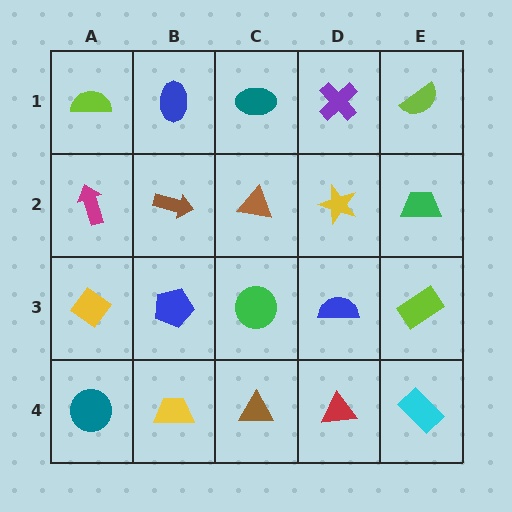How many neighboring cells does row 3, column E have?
3.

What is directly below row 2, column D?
A blue semicircle.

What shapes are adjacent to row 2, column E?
A lime semicircle (row 1, column E), a lime rectangle (row 3, column E), a yellow star (row 2, column D).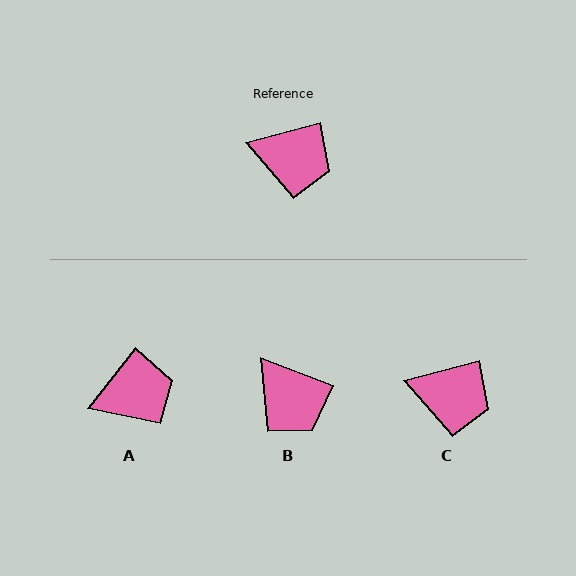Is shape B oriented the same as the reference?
No, it is off by about 35 degrees.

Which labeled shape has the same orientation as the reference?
C.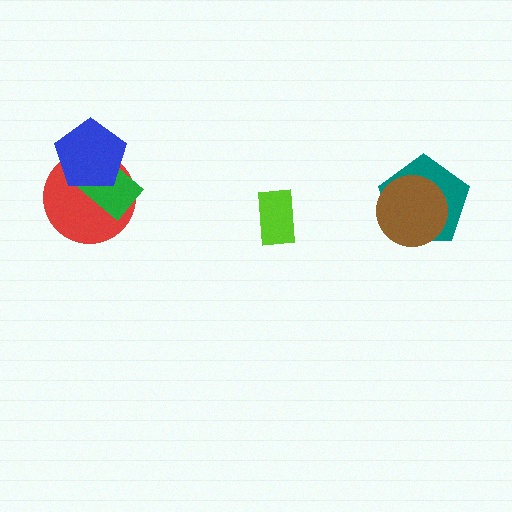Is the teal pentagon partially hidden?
Yes, it is partially covered by another shape.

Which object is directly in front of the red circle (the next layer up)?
The green rectangle is directly in front of the red circle.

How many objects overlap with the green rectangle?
2 objects overlap with the green rectangle.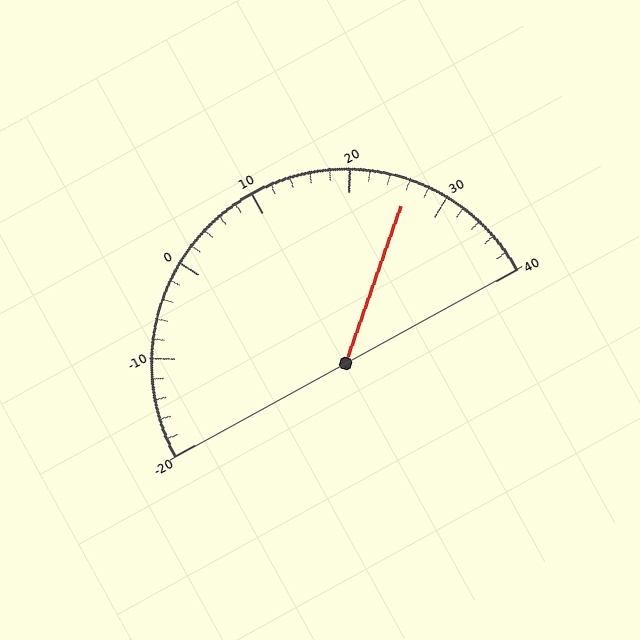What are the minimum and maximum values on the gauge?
The gauge ranges from -20 to 40.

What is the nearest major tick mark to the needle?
The nearest major tick mark is 30.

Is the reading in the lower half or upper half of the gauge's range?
The reading is in the upper half of the range (-20 to 40).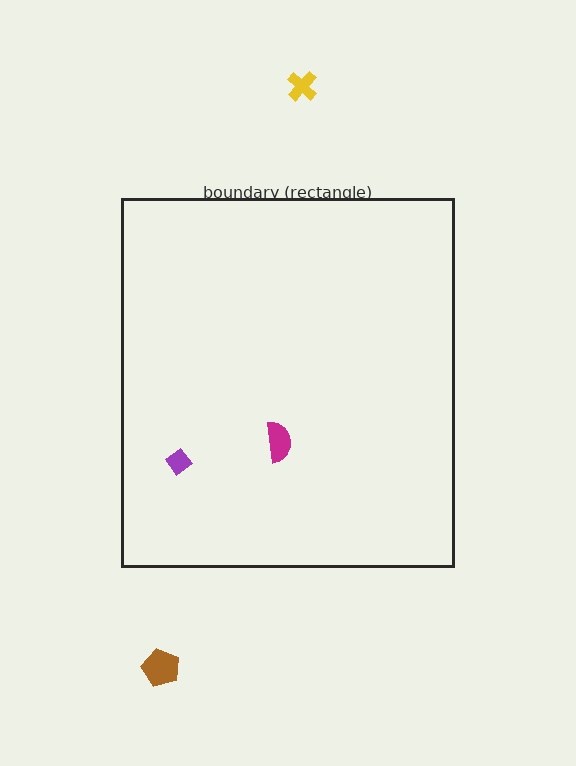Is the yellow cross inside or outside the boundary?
Outside.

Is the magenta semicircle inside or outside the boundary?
Inside.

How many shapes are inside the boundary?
2 inside, 2 outside.